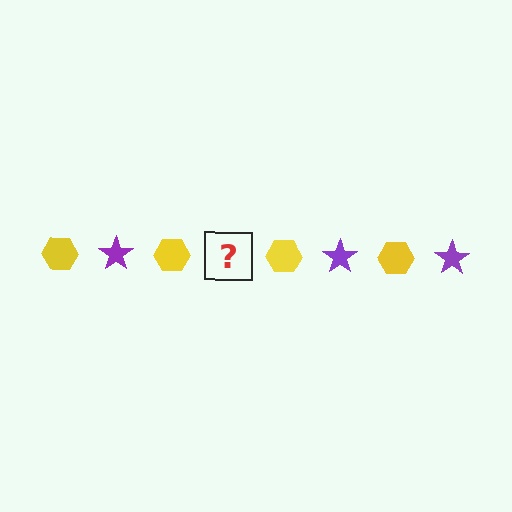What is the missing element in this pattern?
The missing element is a purple star.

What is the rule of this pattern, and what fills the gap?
The rule is that the pattern alternates between yellow hexagon and purple star. The gap should be filled with a purple star.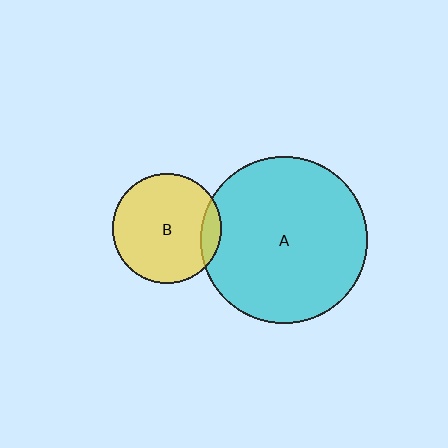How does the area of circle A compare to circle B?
Approximately 2.3 times.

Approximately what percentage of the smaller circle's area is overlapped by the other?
Approximately 10%.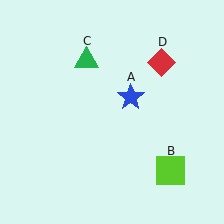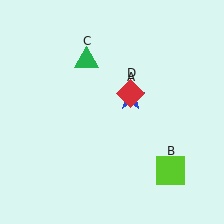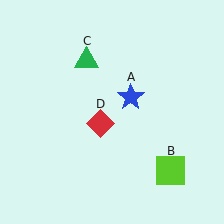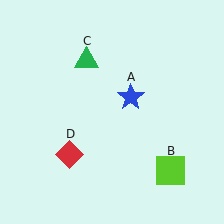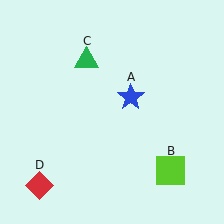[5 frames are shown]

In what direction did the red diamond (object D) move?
The red diamond (object D) moved down and to the left.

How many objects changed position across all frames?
1 object changed position: red diamond (object D).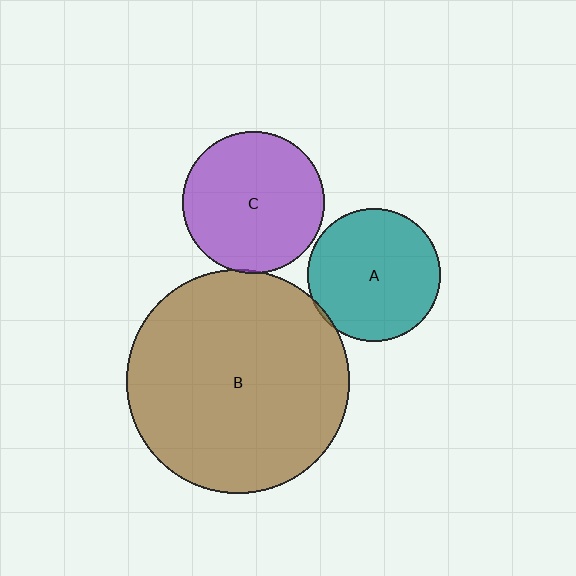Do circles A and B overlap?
Yes.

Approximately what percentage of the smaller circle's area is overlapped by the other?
Approximately 5%.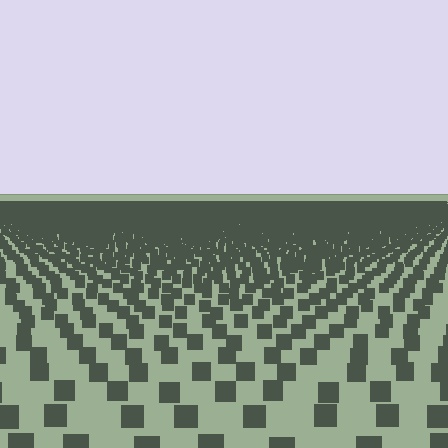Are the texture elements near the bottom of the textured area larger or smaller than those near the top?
Larger. Near the bottom, elements are closer to the viewer and appear at a bigger on-screen size.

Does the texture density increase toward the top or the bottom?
Density increases toward the top.